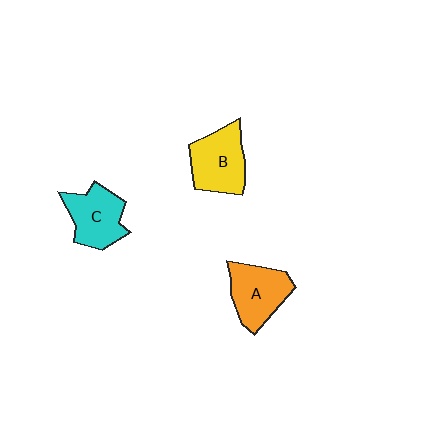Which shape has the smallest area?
Shape C (cyan).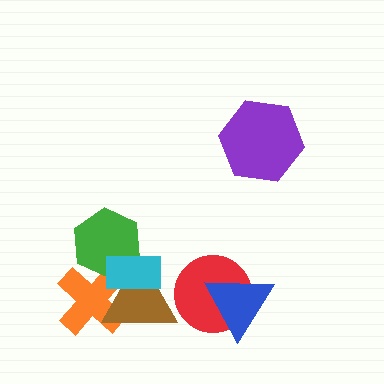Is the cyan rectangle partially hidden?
No, no other shape covers it.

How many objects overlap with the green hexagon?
3 objects overlap with the green hexagon.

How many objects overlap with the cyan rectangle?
3 objects overlap with the cyan rectangle.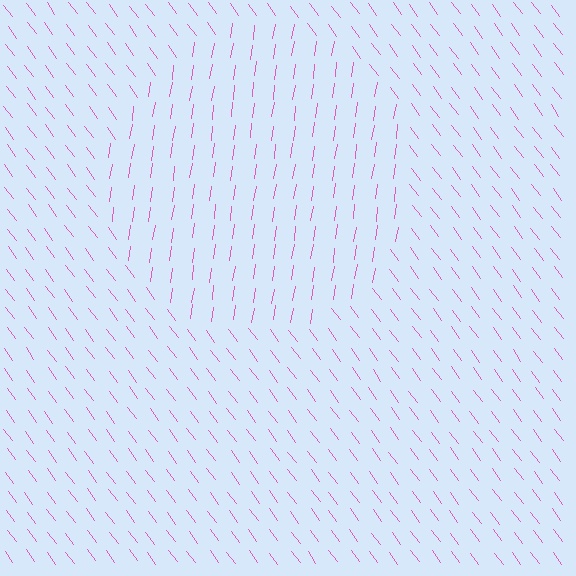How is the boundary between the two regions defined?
The boundary is defined purely by a change in line orientation (approximately 45 degrees difference). All lines are the same color and thickness.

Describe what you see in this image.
The image is filled with small pink line segments. A circle region in the image has lines oriented differently from the surrounding lines, creating a visible texture boundary.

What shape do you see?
I see a circle.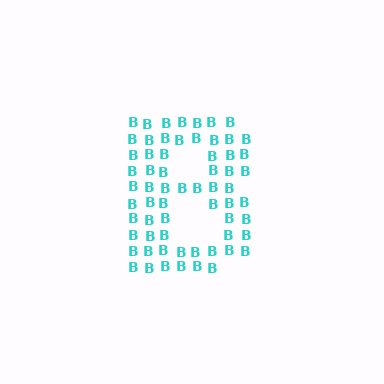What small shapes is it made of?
It is made of small letter B's.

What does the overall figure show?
The overall figure shows the letter B.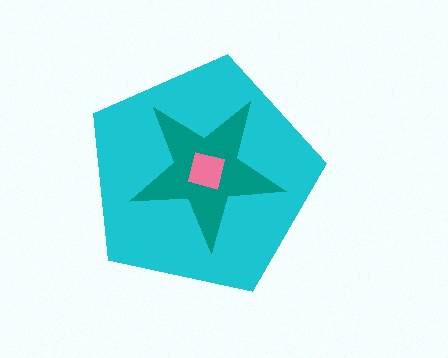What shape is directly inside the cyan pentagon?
The teal star.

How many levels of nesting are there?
3.